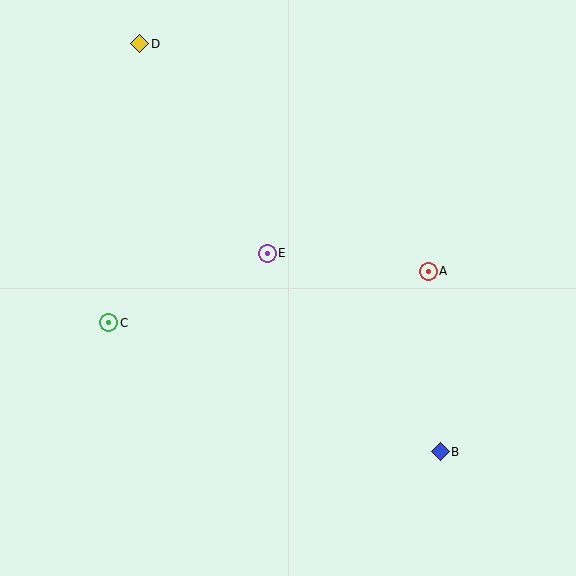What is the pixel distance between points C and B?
The distance between C and B is 356 pixels.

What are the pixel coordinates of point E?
Point E is at (267, 253).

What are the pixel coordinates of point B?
Point B is at (440, 452).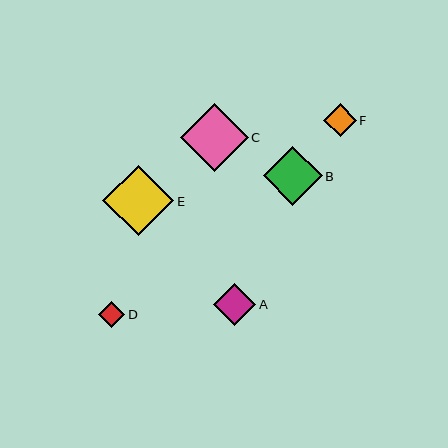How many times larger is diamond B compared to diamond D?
Diamond B is approximately 2.3 times the size of diamond D.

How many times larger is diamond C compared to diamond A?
Diamond C is approximately 1.6 times the size of diamond A.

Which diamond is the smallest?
Diamond D is the smallest with a size of approximately 26 pixels.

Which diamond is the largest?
Diamond E is the largest with a size of approximately 71 pixels.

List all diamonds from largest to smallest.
From largest to smallest: E, C, B, A, F, D.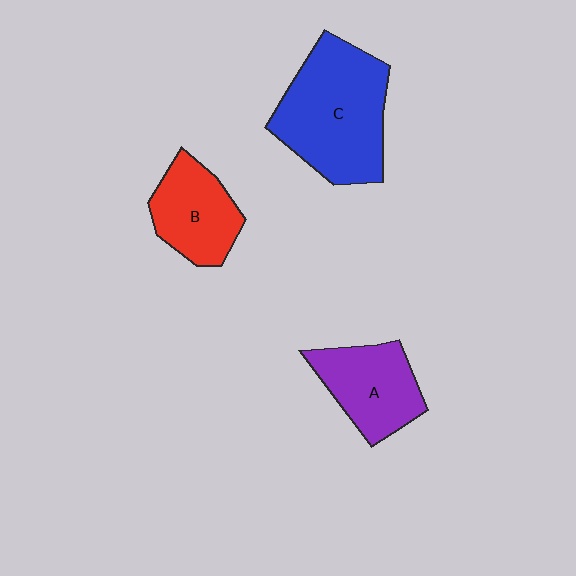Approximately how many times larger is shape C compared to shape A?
Approximately 1.7 times.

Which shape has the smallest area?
Shape B (red).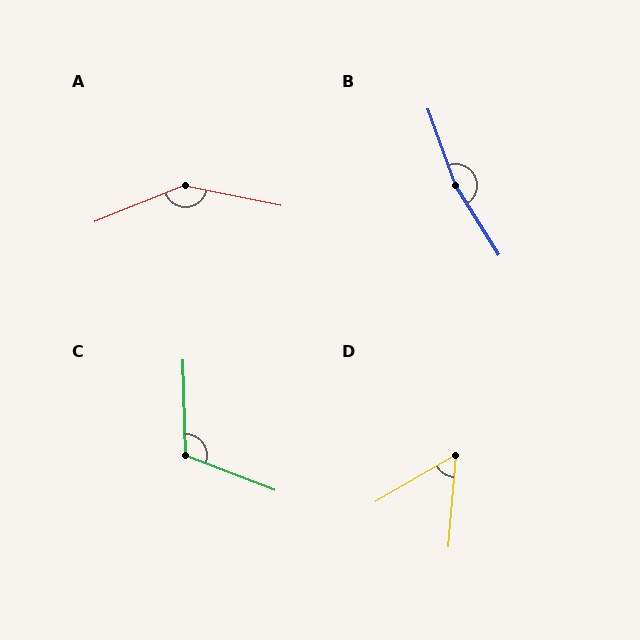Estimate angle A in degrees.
Approximately 146 degrees.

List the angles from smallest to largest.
D (55°), C (112°), A (146°), B (168°).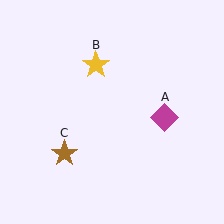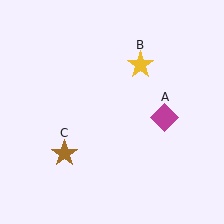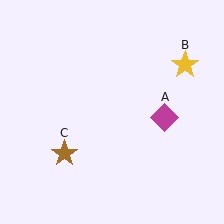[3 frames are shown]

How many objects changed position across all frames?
1 object changed position: yellow star (object B).